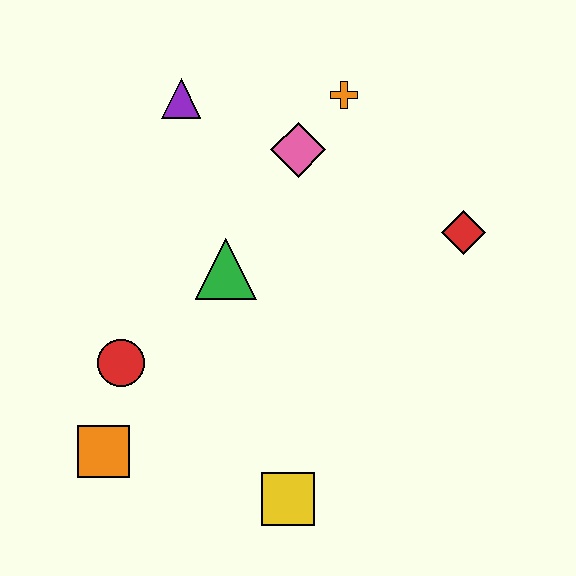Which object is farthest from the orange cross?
The orange square is farthest from the orange cross.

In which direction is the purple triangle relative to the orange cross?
The purple triangle is to the left of the orange cross.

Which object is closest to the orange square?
The red circle is closest to the orange square.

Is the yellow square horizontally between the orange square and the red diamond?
Yes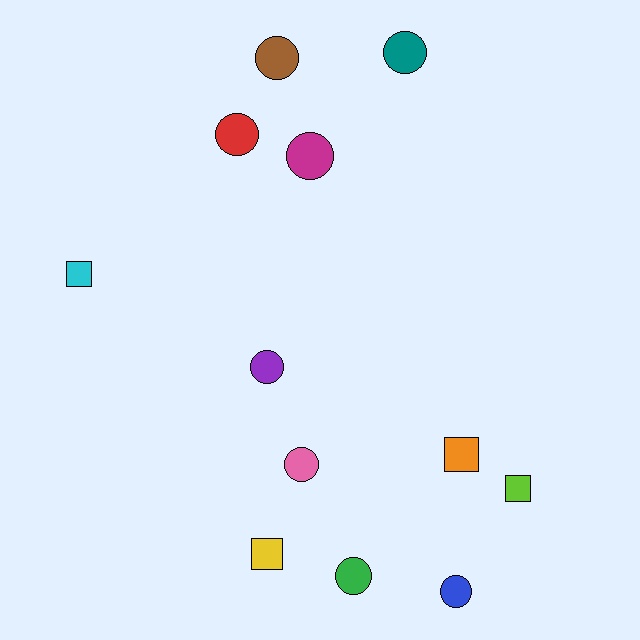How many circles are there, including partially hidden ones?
There are 8 circles.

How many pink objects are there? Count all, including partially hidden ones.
There is 1 pink object.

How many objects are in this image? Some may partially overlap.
There are 12 objects.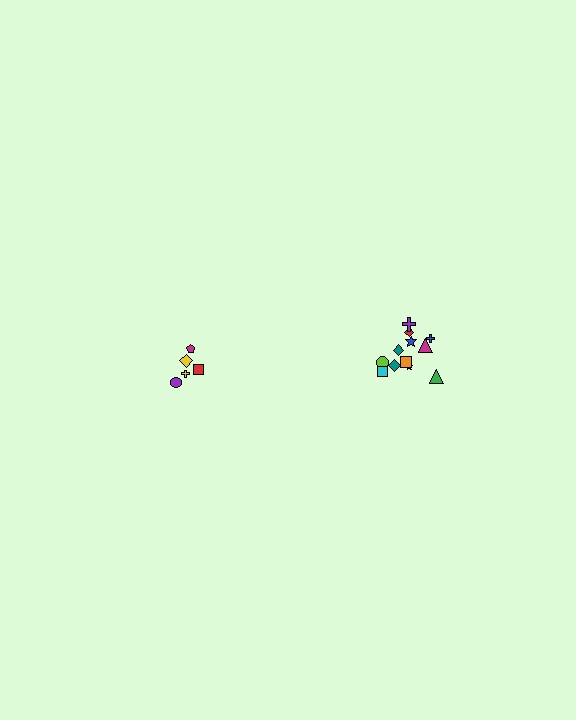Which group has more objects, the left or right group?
The right group.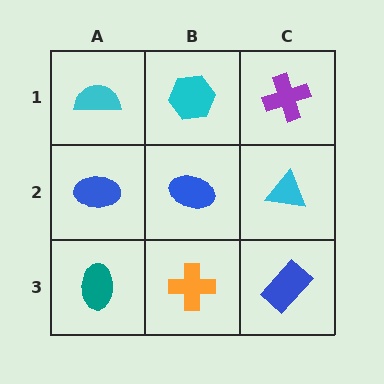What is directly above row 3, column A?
A blue ellipse.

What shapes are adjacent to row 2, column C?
A purple cross (row 1, column C), a blue rectangle (row 3, column C), a blue ellipse (row 2, column B).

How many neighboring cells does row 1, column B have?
3.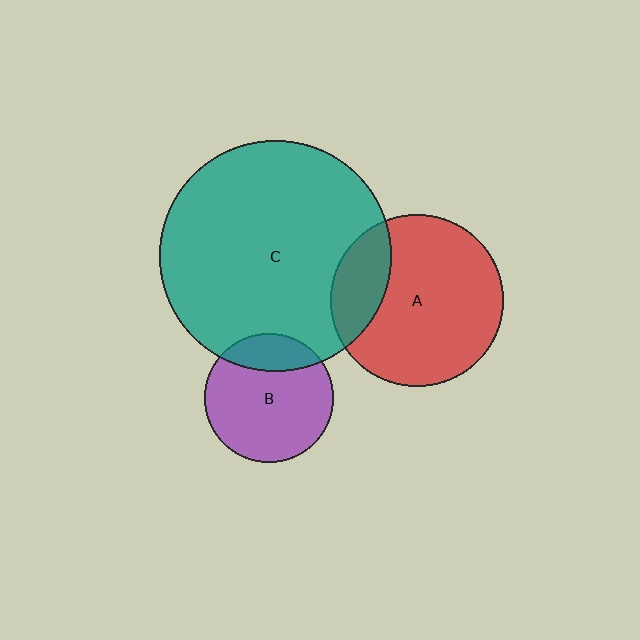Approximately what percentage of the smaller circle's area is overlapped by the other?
Approximately 20%.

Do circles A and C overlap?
Yes.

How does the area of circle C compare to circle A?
Approximately 1.8 times.